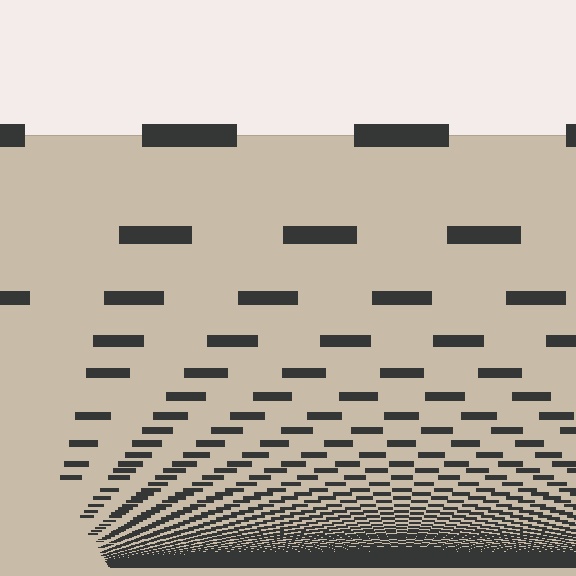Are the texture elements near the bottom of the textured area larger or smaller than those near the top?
Smaller. The gradient is inverted — elements near the bottom are smaller and denser.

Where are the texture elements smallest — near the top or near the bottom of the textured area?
Near the bottom.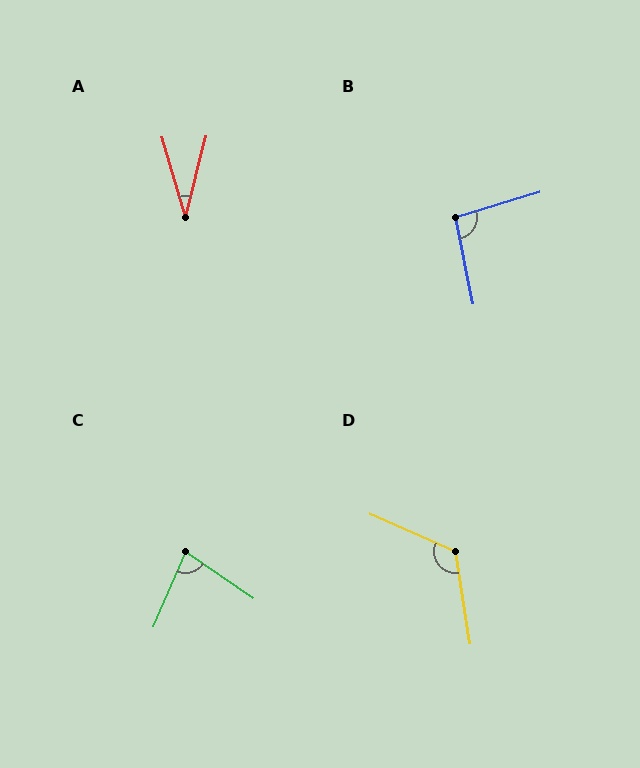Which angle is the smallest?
A, at approximately 30 degrees.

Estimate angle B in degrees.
Approximately 96 degrees.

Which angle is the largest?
D, at approximately 123 degrees.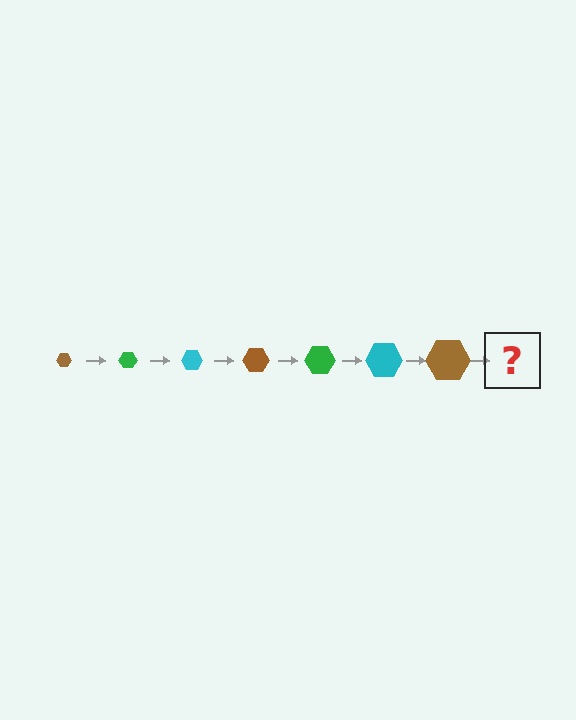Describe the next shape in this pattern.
It should be a green hexagon, larger than the previous one.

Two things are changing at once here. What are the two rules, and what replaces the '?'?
The two rules are that the hexagon grows larger each step and the color cycles through brown, green, and cyan. The '?' should be a green hexagon, larger than the previous one.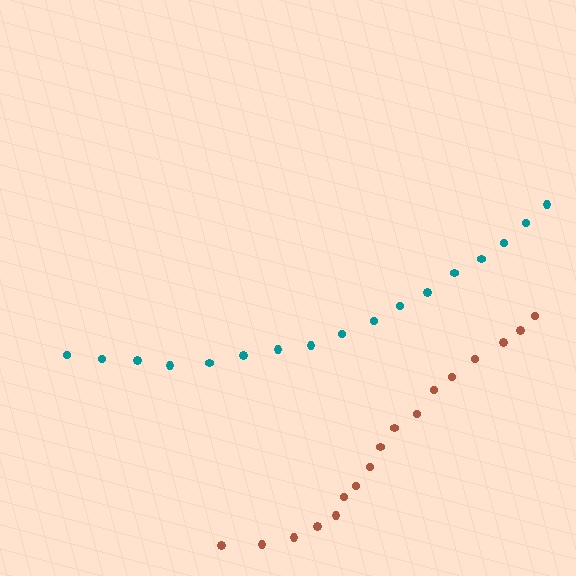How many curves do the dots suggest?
There are 2 distinct paths.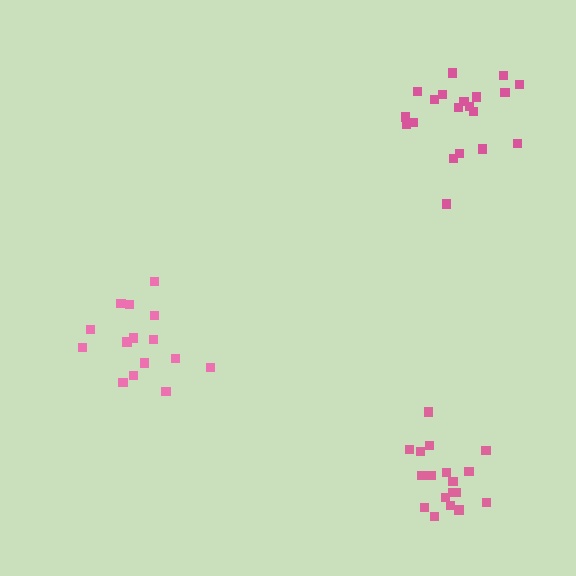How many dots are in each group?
Group 1: 20 dots, Group 2: 18 dots, Group 3: 15 dots (53 total).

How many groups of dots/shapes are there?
There are 3 groups.